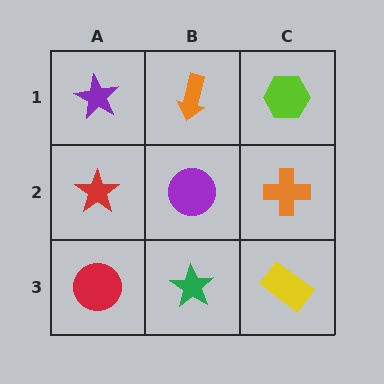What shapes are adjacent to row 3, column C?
An orange cross (row 2, column C), a green star (row 3, column B).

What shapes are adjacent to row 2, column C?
A lime hexagon (row 1, column C), a yellow rectangle (row 3, column C), a purple circle (row 2, column B).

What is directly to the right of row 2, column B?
An orange cross.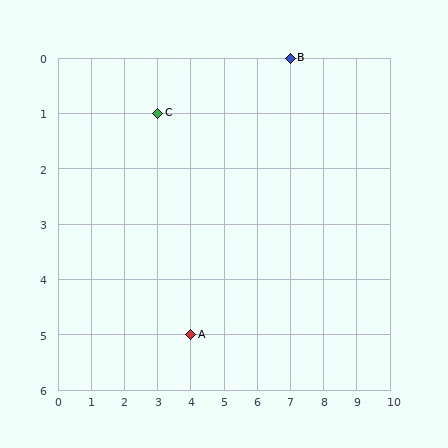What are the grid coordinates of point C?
Point C is at grid coordinates (3, 1).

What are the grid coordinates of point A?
Point A is at grid coordinates (4, 5).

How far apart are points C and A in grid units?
Points C and A are 1 column and 4 rows apart (about 4.1 grid units diagonally).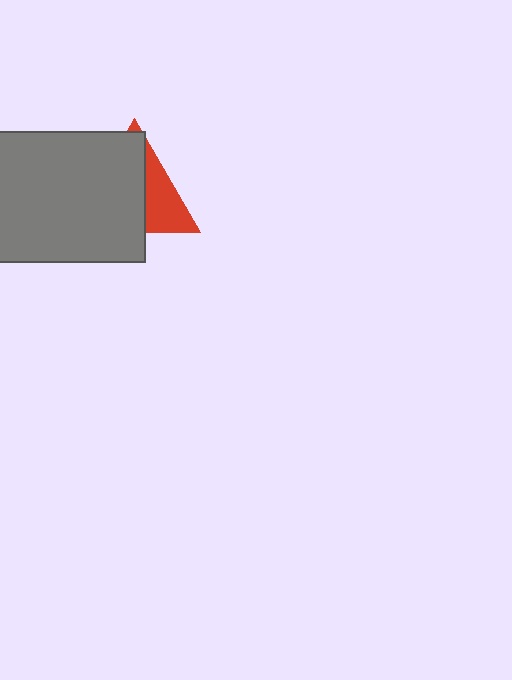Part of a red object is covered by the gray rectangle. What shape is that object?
It is a triangle.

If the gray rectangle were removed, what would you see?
You would see the complete red triangle.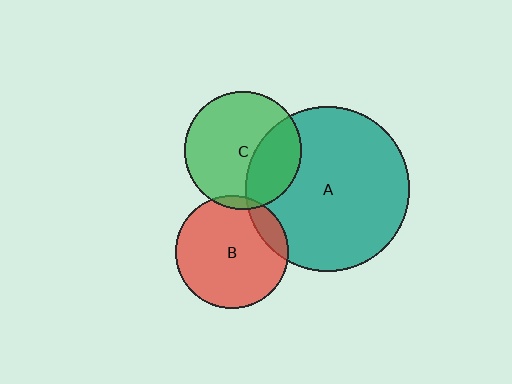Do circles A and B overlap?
Yes.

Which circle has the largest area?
Circle A (teal).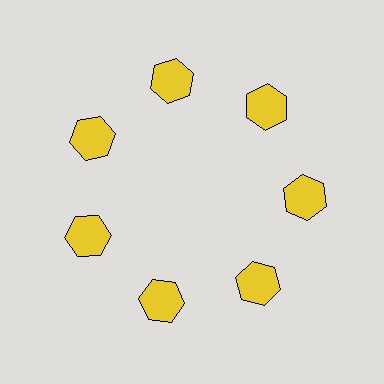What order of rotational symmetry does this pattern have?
This pattern has 7-fold rotational symmetry.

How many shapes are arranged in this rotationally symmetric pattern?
There are 7 shapes, arranged in 7 groups of 1.